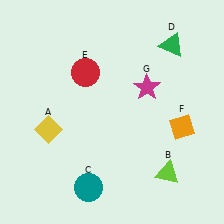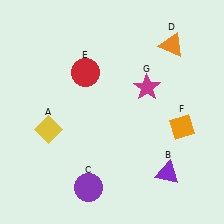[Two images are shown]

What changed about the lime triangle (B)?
In Image 1, B is lime. In Image 2, it changed to purple.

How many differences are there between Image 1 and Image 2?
There are 3 differences between the two images.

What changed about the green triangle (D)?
In Image 1, D is green. In Image 2, it changed to orange.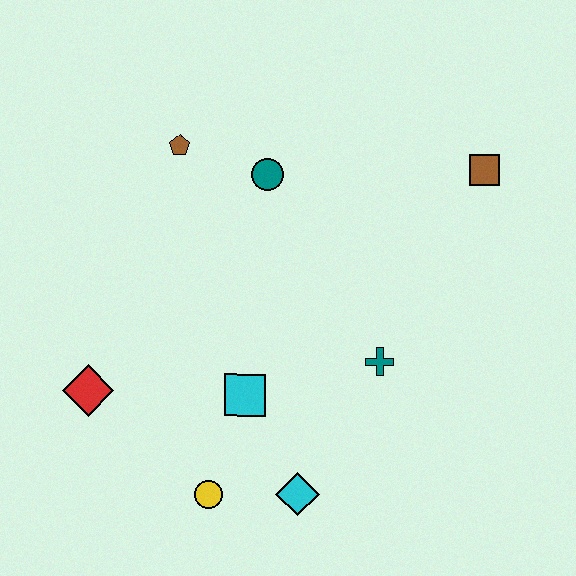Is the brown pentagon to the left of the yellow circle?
Yes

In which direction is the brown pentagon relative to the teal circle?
The brown pentagon is to the left of the teal circle.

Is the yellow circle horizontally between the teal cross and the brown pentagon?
Yes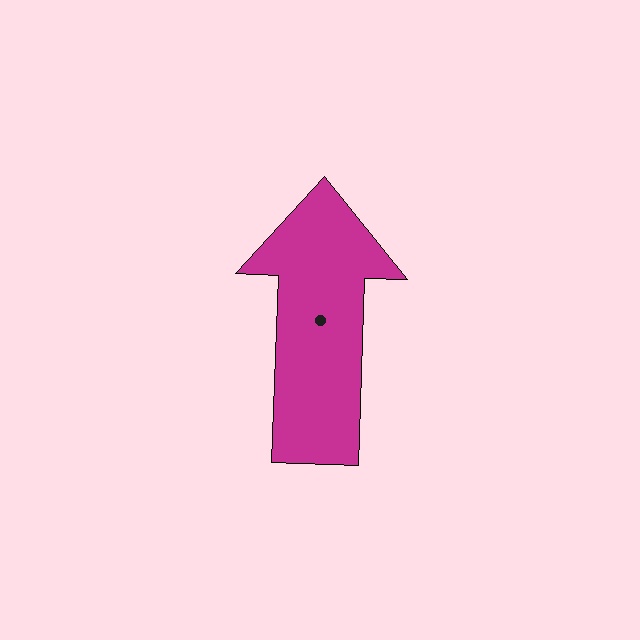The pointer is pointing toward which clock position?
Roughly 12 o'clock.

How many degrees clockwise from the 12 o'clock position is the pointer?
Approximately 2 degrees.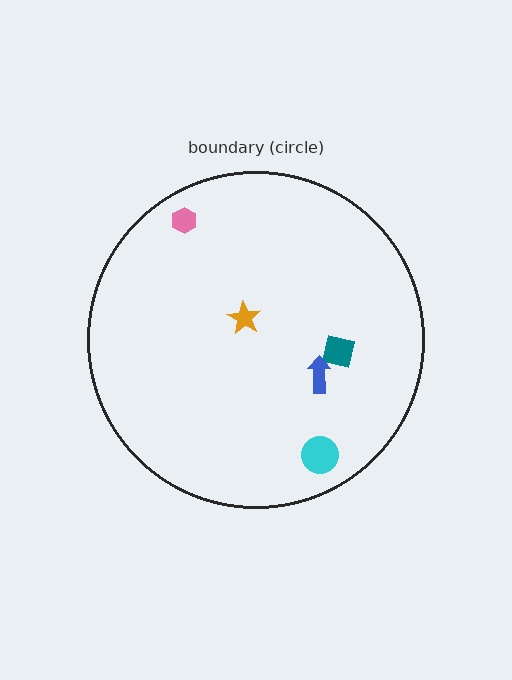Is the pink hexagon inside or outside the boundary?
Inside.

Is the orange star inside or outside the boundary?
Inside.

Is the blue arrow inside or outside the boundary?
Inside.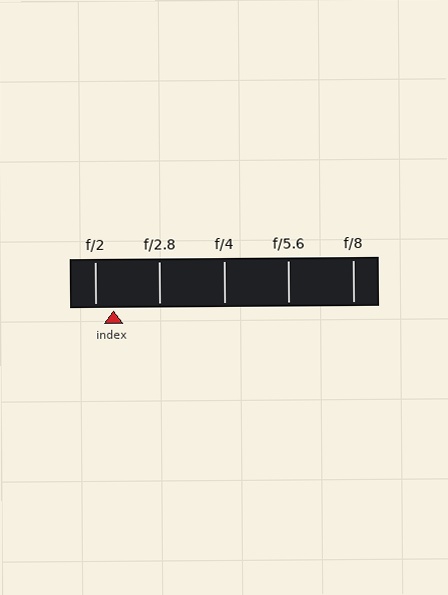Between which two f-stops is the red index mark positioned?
The index mark is between f/2 and f/2.8.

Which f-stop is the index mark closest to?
The index mark is closest to f/2.